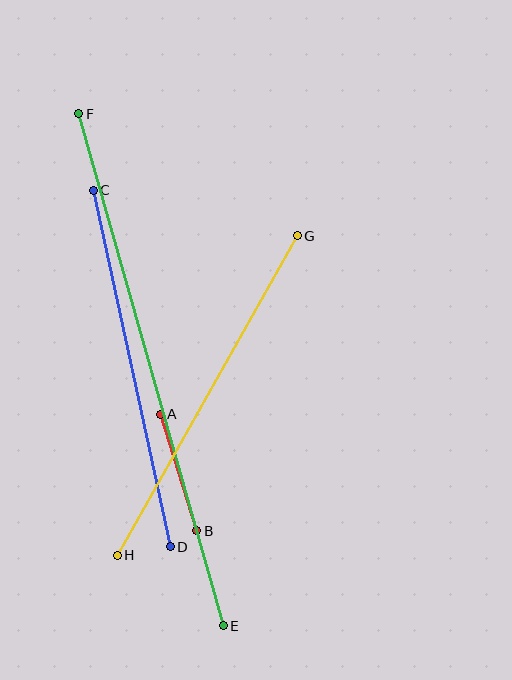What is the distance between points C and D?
The distance is approximately 365 pixels.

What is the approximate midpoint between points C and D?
The midpoint is at approximately (132, 368) pixels.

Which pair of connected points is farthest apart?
Points E and F are farthest apart.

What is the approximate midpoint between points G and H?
The midpoint is at approximately (207, 396) pixels.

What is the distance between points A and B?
The distance is approximately 122 pixels.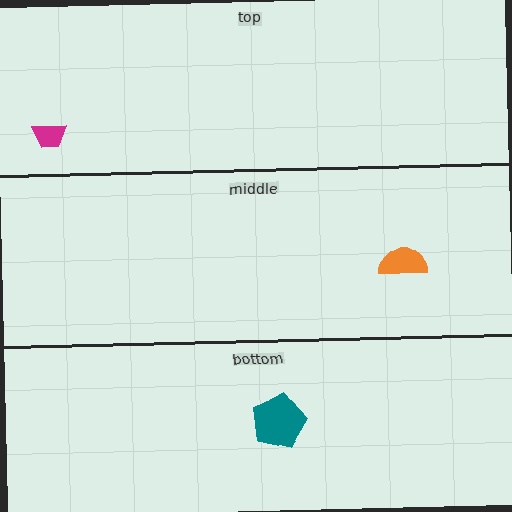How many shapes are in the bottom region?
1.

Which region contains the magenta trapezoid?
The top region.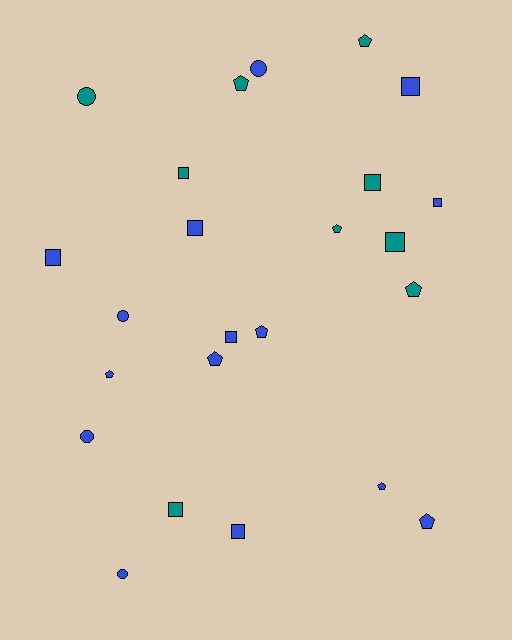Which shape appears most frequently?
Square, with 10 objects.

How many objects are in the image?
There are 24 objects.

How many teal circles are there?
There is 1 teal circle.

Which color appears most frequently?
Blue, with 15 objects.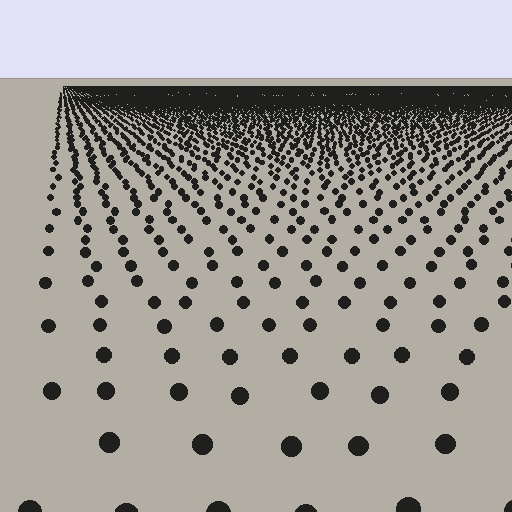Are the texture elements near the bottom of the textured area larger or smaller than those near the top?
Larger. Near the bottom, elements are closer to the viewer and appear at a bigger on-screen size.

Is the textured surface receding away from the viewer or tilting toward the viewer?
The surface is receding away from the viewer. Texture elements get smaller and denser toward the top.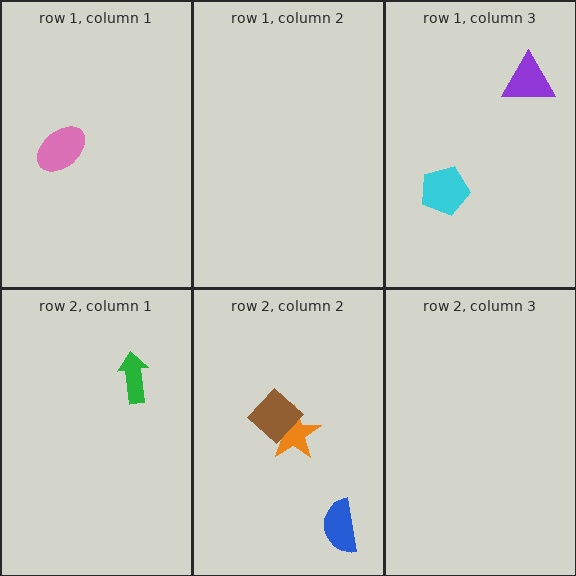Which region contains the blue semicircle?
The row 2, column 2 region.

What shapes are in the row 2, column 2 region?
The blue semicircle, the orange star, the brown diamond.